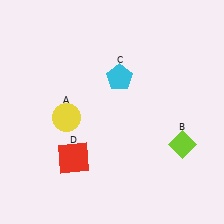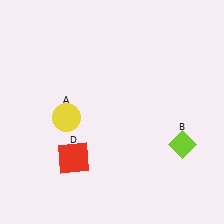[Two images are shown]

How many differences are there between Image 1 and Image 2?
There is 1 difference between the two images.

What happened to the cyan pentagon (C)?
The cyan pentagon (C) was removed in Image 2. It was in the top-right area of Image 1.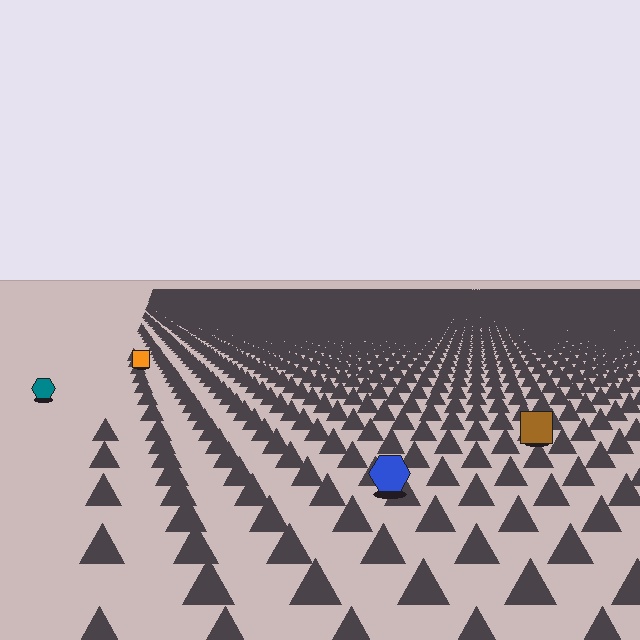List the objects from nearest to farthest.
From nearest to farthest: the blue hexagon, the brown square, the teal hexagon, the orange square.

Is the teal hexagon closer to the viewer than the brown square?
No. The brown square is closer — you can tell from the texture gradient: the ground texture is coarser near it.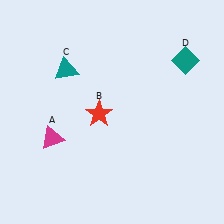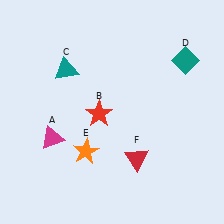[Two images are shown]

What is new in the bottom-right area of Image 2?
A red triangle (F) was added in the bottom-right area of Image 2.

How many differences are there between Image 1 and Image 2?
There are 2 differences between the two images.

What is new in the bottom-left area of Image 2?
An orange star (E) was added in the bottom-left area of Image 2.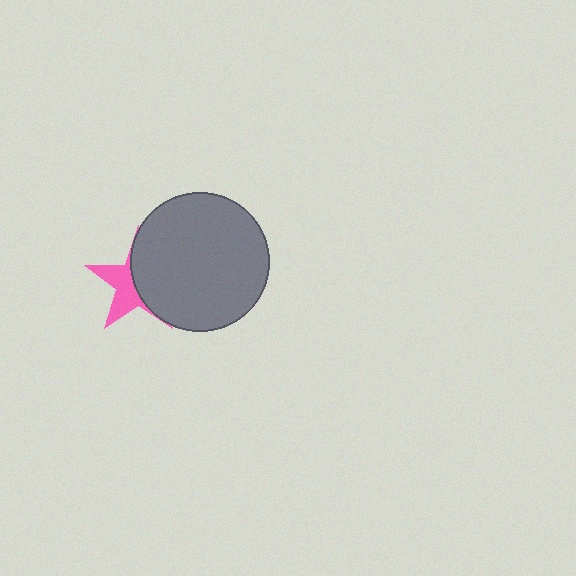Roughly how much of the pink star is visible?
A small part of it is visible (roughly 43%).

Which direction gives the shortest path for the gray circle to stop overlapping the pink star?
Moving right gives the shortest separation.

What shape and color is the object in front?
The object in front is a gray circle.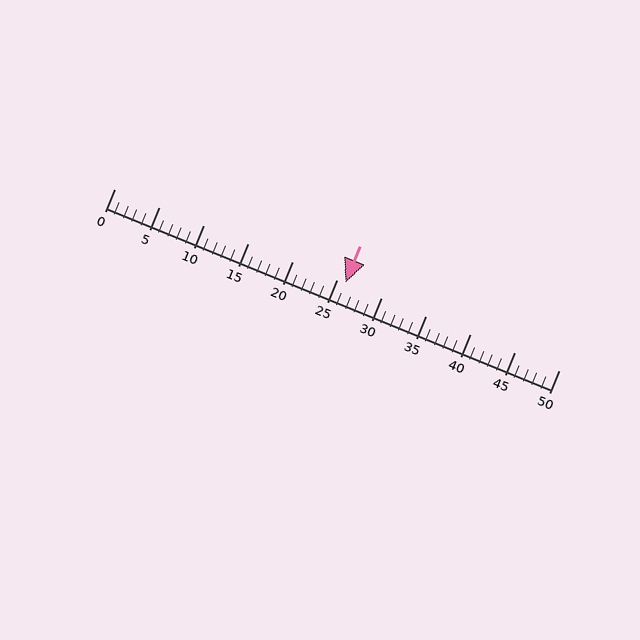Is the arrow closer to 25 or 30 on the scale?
The arrow is closer to 25.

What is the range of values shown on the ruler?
The ruler shows values from 0 to 50.